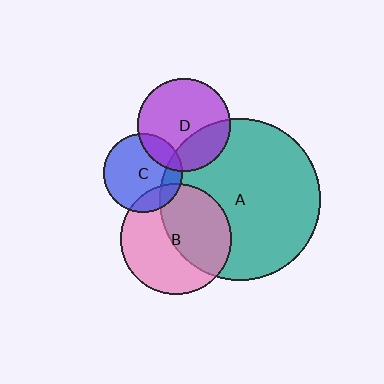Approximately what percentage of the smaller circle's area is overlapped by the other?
Approximately 15%.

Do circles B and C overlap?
Yes.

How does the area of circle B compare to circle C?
Approximately 2.0 times.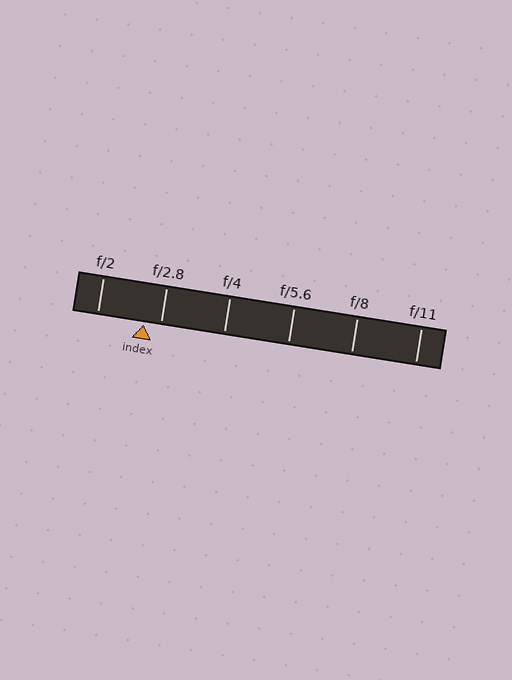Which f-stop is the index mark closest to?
The index mark is closest to f/2.8.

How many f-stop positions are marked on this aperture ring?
There are 6 f-stop positions marked.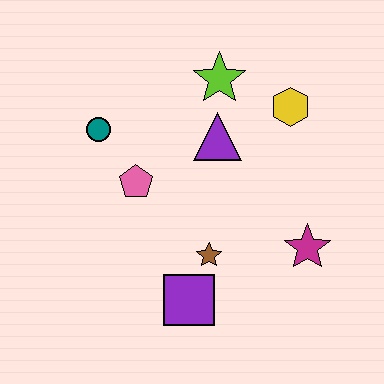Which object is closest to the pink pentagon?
The teal circle is closest to the pink pentagon.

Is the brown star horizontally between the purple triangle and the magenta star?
No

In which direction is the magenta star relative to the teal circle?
The magenta star is to the right of the teal circle.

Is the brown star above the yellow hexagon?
No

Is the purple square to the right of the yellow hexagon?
No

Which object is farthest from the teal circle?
The magenta star is farthest from the teal circle.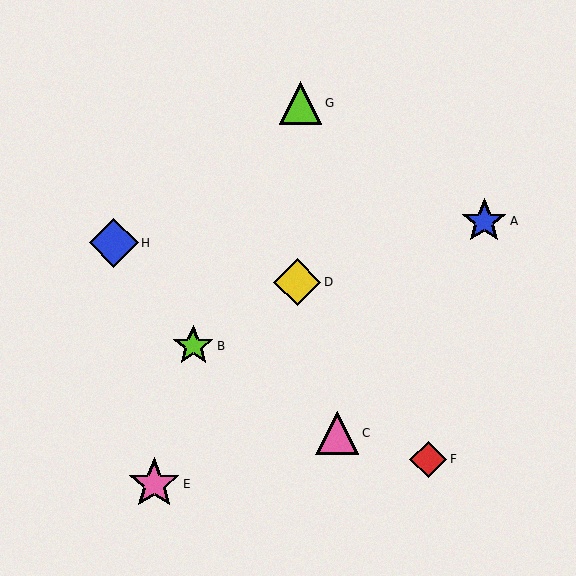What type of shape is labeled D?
Shape D is a yellow diamond.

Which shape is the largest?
The pink star (labeled E) is the largest.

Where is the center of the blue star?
The center of the blue star is at (484, 221).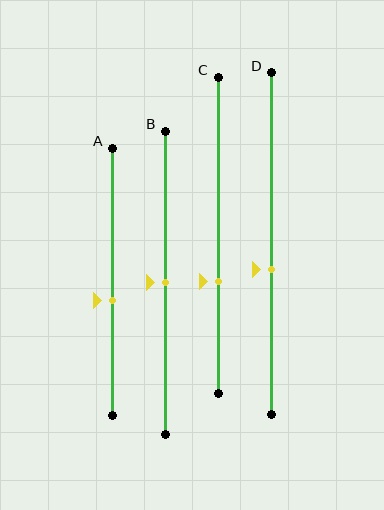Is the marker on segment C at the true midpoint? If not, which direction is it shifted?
No, the marker on segment C is shifted downward by about 15% of the segment length.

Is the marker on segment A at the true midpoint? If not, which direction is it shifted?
No, the marker on segment A is shifted downward by about 7% of the segment length.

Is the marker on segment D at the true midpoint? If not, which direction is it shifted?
No, the marker on segment D is shifted downward by about 8% of the segment length.